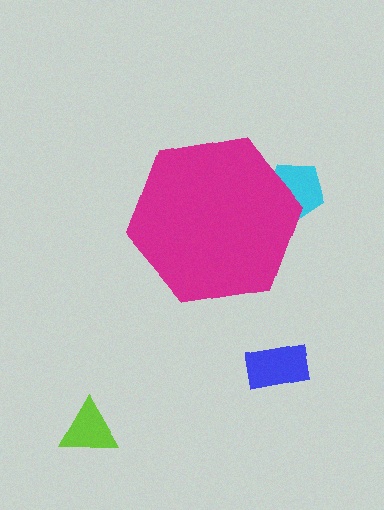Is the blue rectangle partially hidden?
No, the blue rectangle is fully visible.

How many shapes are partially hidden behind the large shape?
1 shape is partially hidden.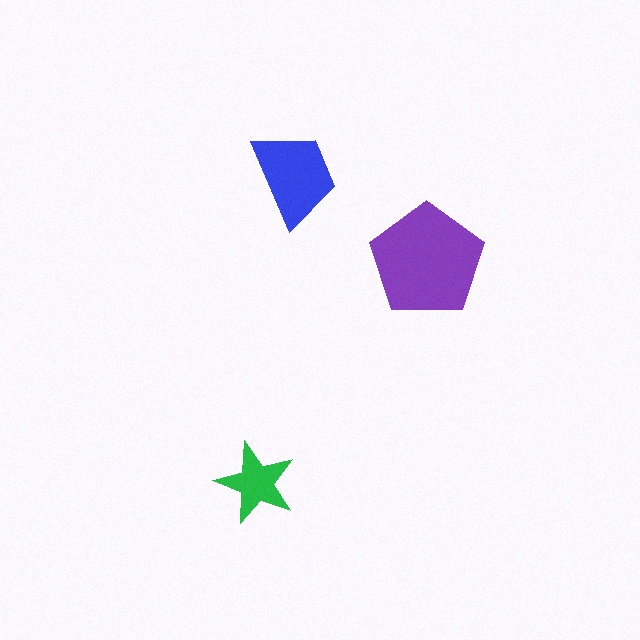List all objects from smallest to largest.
The green star, the blue trapezoid, the purple pentagon.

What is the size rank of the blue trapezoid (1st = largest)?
2nd.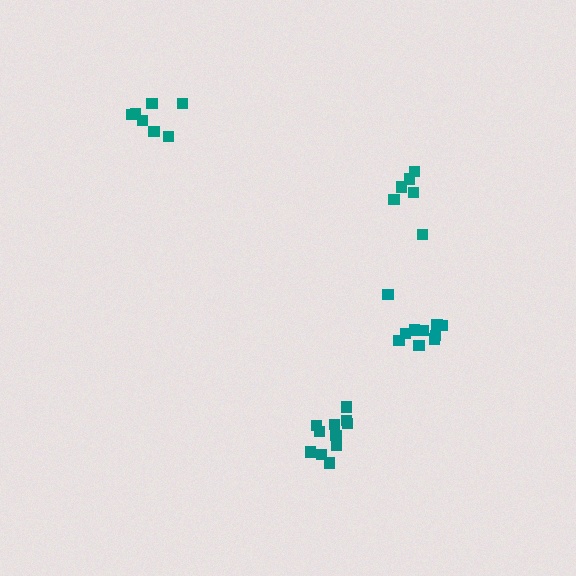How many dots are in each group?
Group 1: 6 dots, Group 2: 11 dots, Group 3: 7 dots, Group 4: 10 dots (34 total).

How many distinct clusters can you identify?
There are 4 distinct clusters.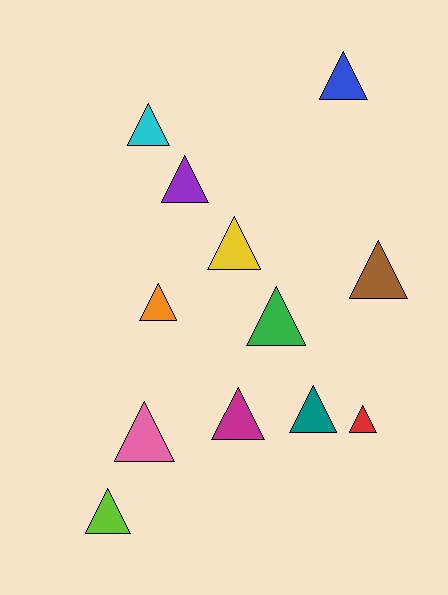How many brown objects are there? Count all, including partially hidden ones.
There is 1 brown object.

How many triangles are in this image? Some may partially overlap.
There are 12 triangles.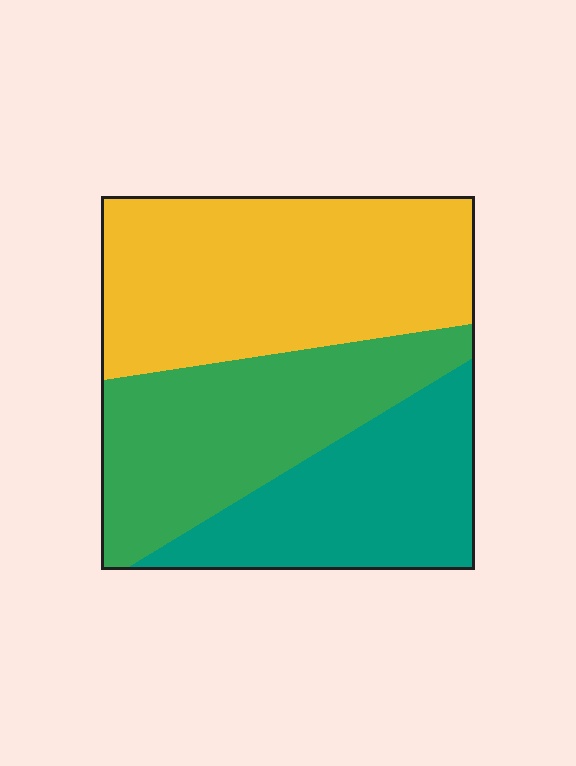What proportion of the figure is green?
Green takes up about one third (1/3) of the figure.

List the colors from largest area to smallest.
From largest to smallest: yellow, green, teal.